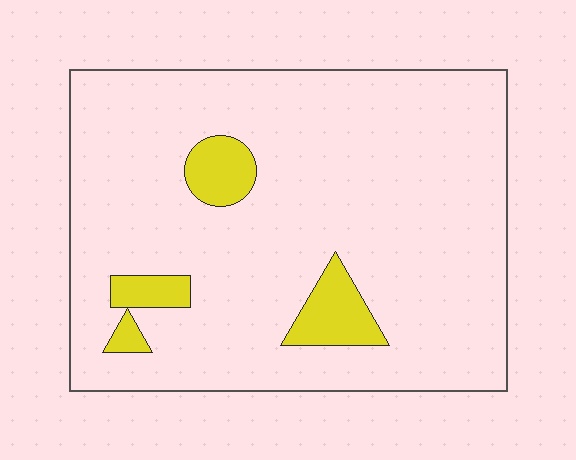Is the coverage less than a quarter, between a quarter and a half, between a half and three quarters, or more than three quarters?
Less than a quarter.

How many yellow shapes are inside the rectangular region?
4.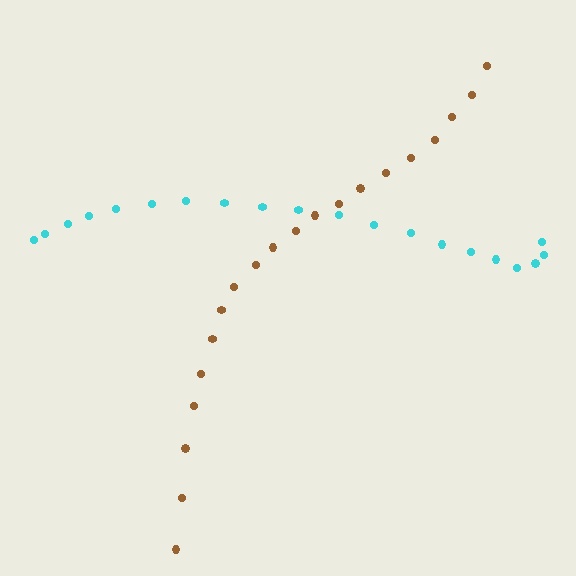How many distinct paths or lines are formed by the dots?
There are 2 distinct paths.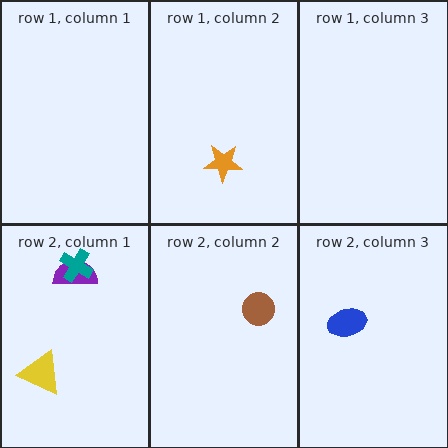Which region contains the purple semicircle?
The row 2, column 1 region.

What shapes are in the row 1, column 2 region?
The orange star.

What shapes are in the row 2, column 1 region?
The purple semicircle, the yellow triangle, the teal cross.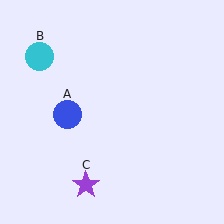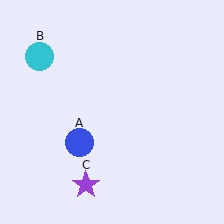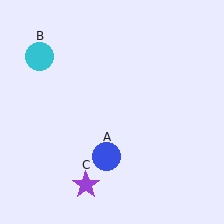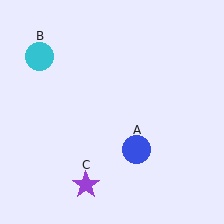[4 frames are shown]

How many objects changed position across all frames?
1 object changed position: blue circle (object A).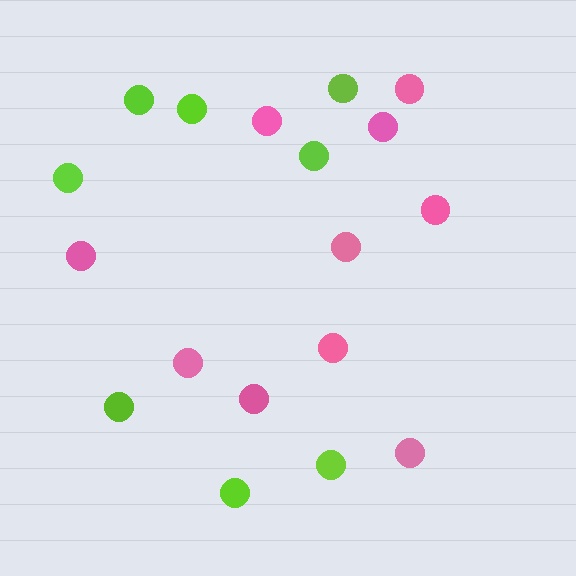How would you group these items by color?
There are 2 groups: one group of pink circles (10) and one group of lime circles (8).